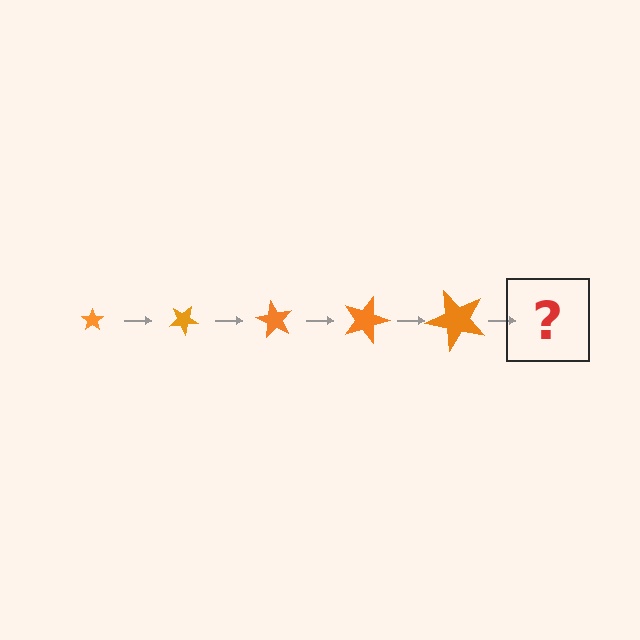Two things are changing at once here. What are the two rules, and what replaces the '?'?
The two rules are that the star grows larger each step and it rotates 30 degrees each step. The '?' should be a star, larger than the previous one and rotated 150 degrees from the start.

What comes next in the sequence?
The next element should be a star, larger than the previous one and rotated 150 degrees from the start.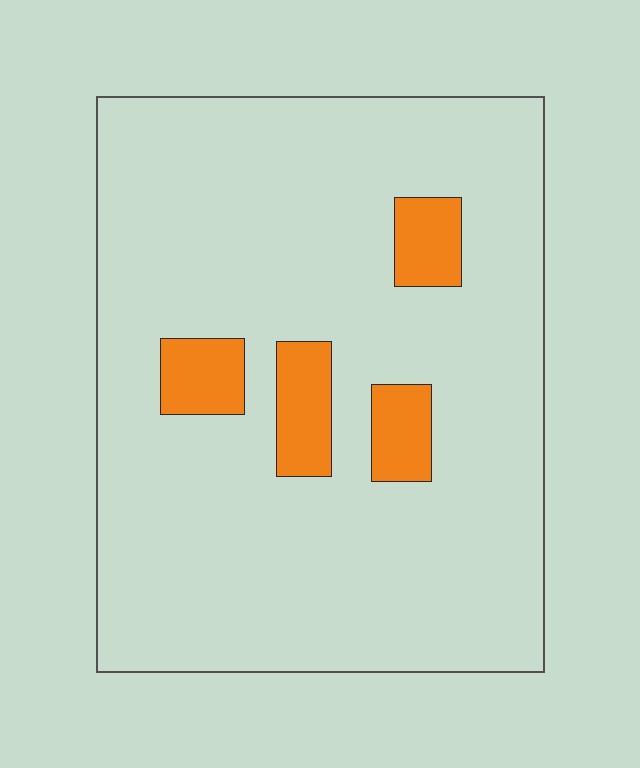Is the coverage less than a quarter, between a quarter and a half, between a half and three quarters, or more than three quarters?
Less than a quarter.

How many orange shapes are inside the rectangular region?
4.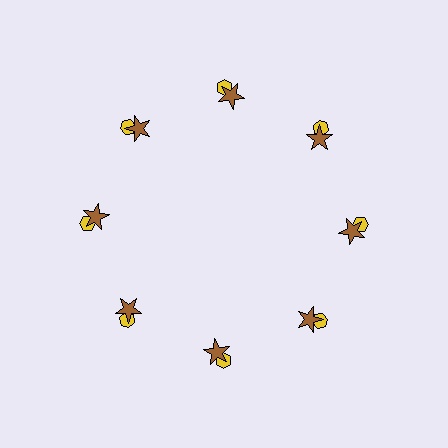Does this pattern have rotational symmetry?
Yes, this pattern has 8-fold rotational symmetry. It looks the same after rotating 45 degrees around the center.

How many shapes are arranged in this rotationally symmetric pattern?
There are 16 shapes, arranged in 8 groups of 2.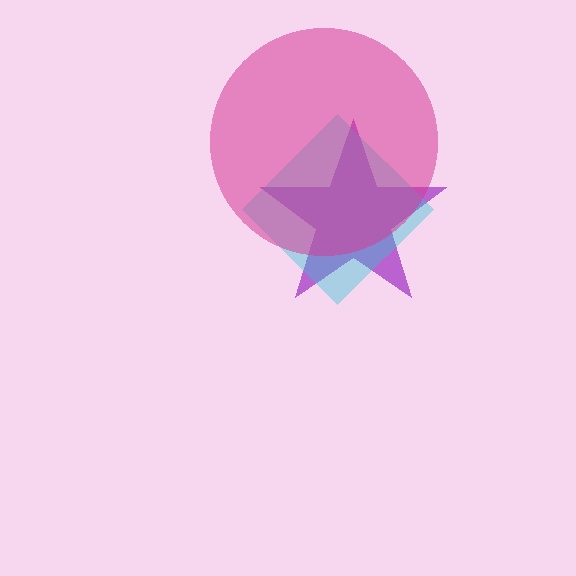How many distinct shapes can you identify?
There are 3 distinct shapes: a purple star, a cyan diamond, a magenta circle.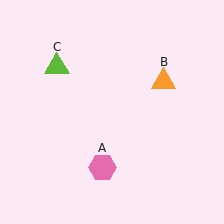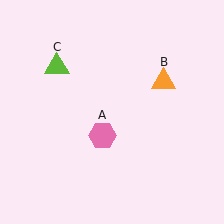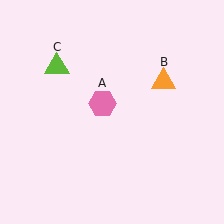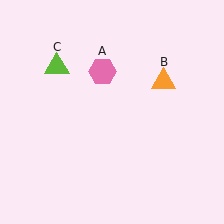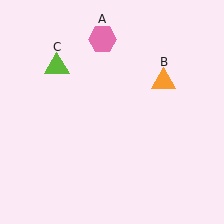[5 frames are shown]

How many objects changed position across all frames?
1 object changed position: pink hexagon (object A).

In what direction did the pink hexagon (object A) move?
The pink hexagon (object A) moved up.